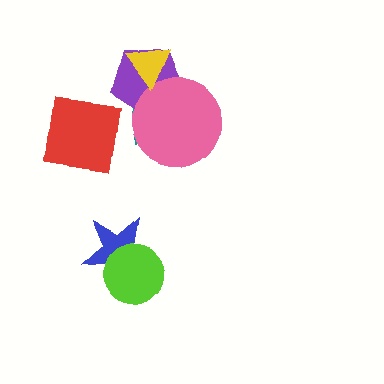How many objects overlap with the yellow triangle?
3 objects overlap with the yellow triangle.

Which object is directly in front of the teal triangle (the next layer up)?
The purple pentagon is directly in front of the teal triangle.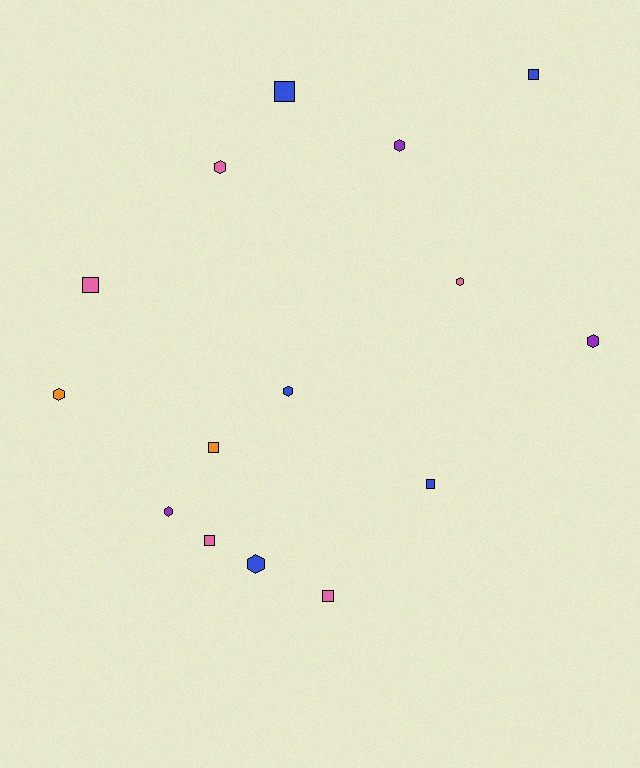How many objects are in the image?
There are 15 objects.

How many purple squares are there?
There are no purple squares.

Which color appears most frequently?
Blue, with 5 objects.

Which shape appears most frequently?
Hexagon, with 8 objects.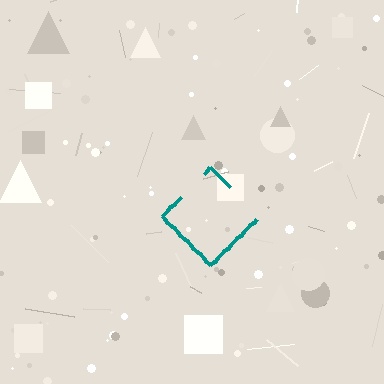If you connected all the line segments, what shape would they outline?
They would outline a diamond.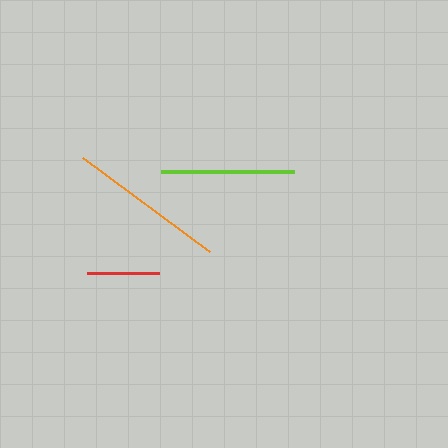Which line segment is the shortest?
The red line is the shortest at approximately 72 pixels.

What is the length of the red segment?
The red segment is approximately 72 pixels long.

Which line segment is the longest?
The orange line is the longest at approximately 158 pixels.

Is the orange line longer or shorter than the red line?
The orange line is longer than the red line.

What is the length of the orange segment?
The orange segment is approximately 158 pixels long.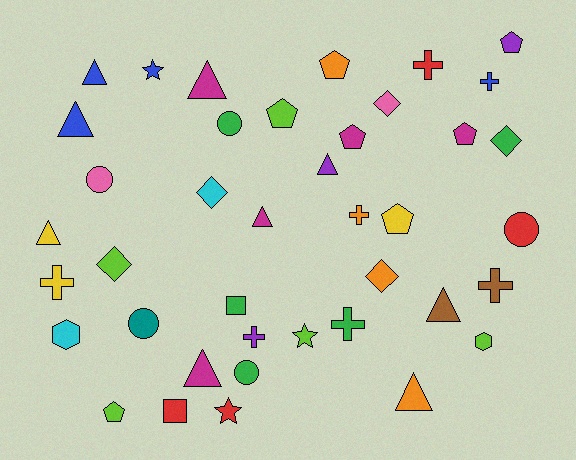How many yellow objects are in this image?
There are 3 yellow objects.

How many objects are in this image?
There are 40 objects.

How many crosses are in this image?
There are 7 crosses.